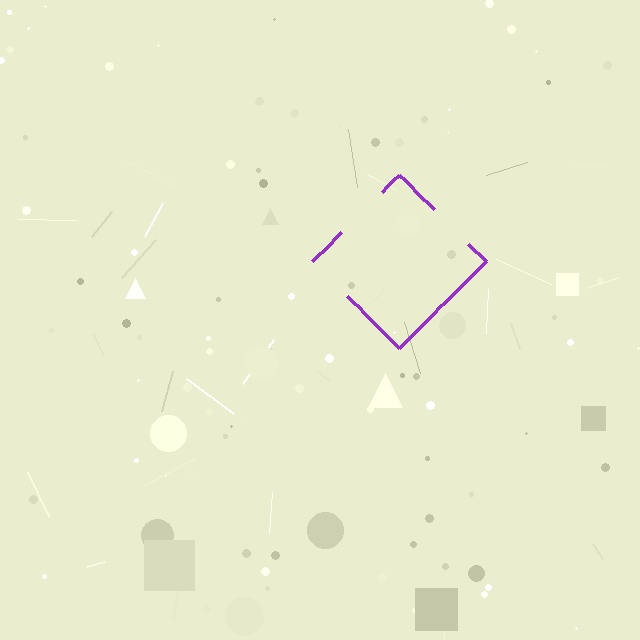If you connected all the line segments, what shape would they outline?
They would outline a diamond.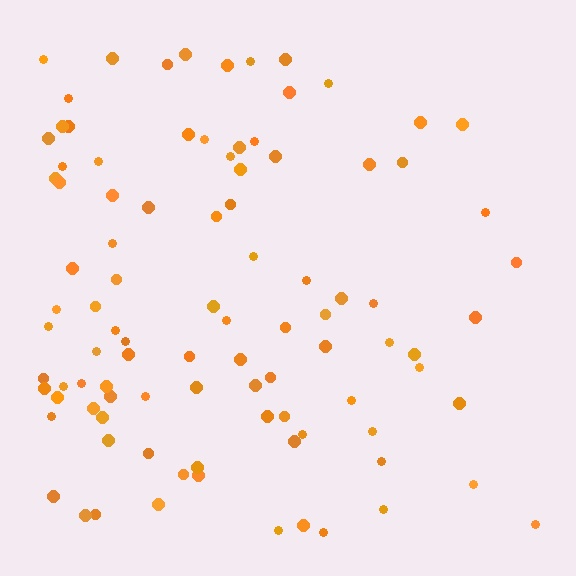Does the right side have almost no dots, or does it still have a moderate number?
Still a moderate number, just noticeably fewer than the left.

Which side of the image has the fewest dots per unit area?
The right.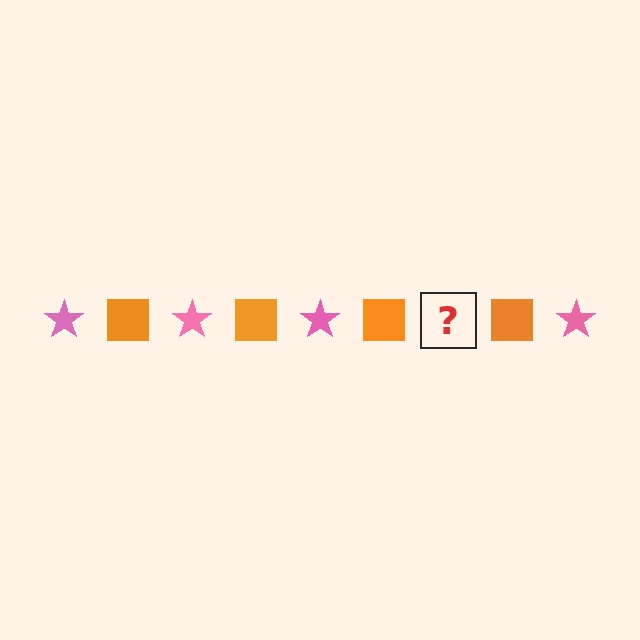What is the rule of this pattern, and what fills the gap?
The rule is that the pattern alternates between pink star and orange square. The gap should be filled with a pink star.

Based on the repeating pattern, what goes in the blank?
The blank should be a pink star.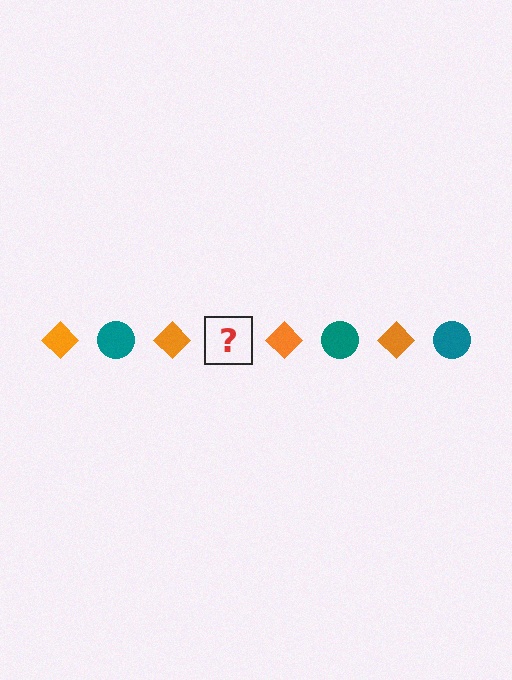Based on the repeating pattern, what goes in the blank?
The blank should be a teal circle.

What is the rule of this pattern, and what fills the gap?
The rule is that the pattern alternates between orange diamond and teal circle. The gap should be filled with a teal circle.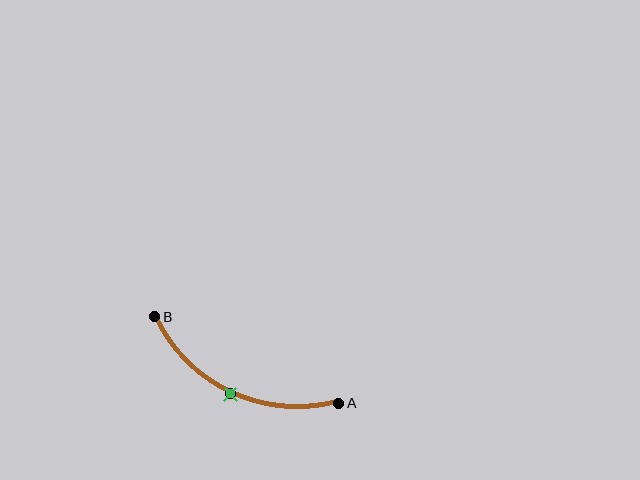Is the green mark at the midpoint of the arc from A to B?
Yes. The green mark lies on the arc at equal arc-length from both A and B — it is the arc midpoint.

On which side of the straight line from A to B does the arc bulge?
The arc bulges below the straight line connecting A and B.